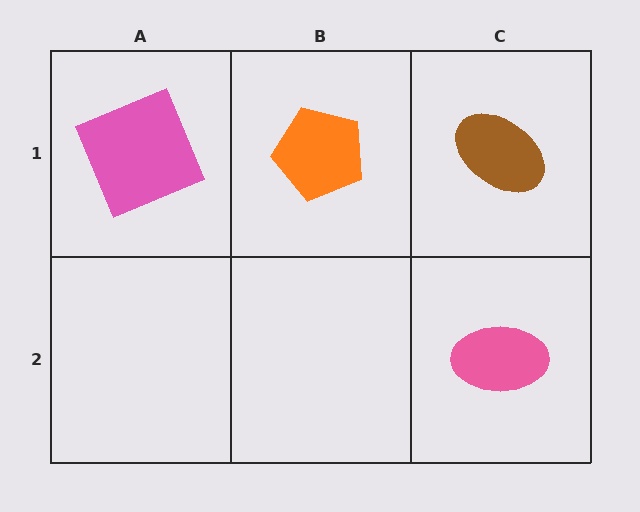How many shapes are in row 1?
3 shapes.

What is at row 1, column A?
A pink square.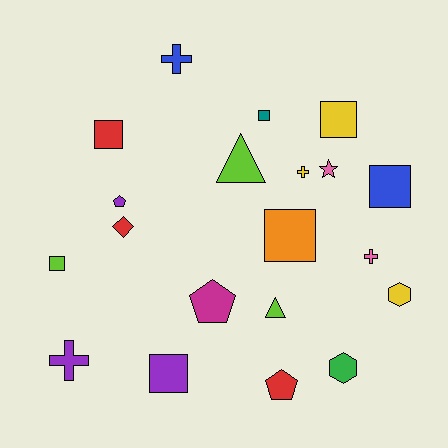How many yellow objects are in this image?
There are 3 yellow objects.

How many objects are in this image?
There are 20 objects.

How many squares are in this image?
There are 7 squares.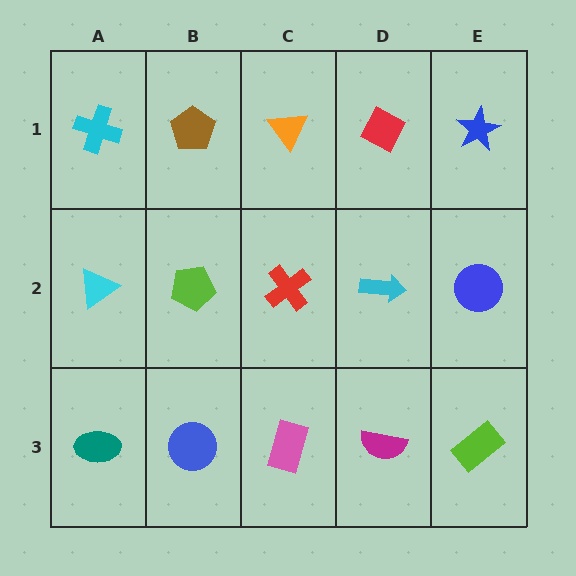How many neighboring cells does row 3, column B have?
3.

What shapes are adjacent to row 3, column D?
A cyan arrow (row 2, column D), a pink rectangle (row 3, column C), a lime rectangle (row 3, column E).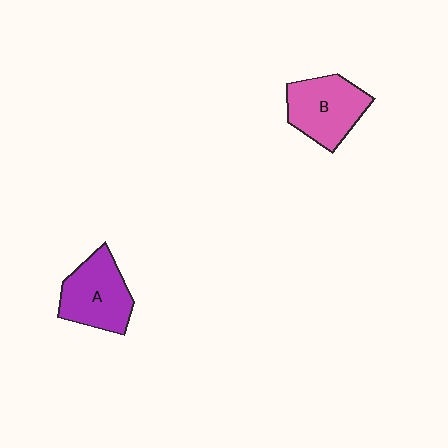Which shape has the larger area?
Shape B (pink).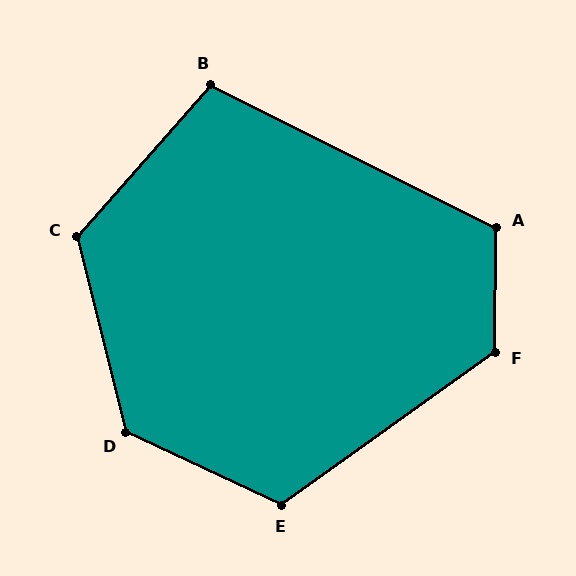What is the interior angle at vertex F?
Approximately 126 degrees (obtuse).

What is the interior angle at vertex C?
Approximately 125 degrees (obtuse).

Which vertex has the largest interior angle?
D, at approximately 129 degrees.